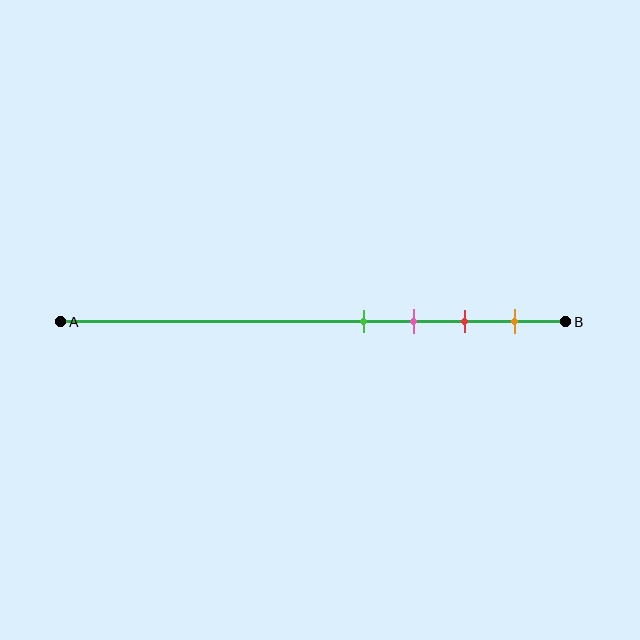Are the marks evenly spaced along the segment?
Yes, the marks are approximately evenly spaced.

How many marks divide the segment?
There are 4 marks dividing the segment.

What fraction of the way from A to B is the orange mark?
The orange mark is approximately 90% (0.9) of the way from A to B.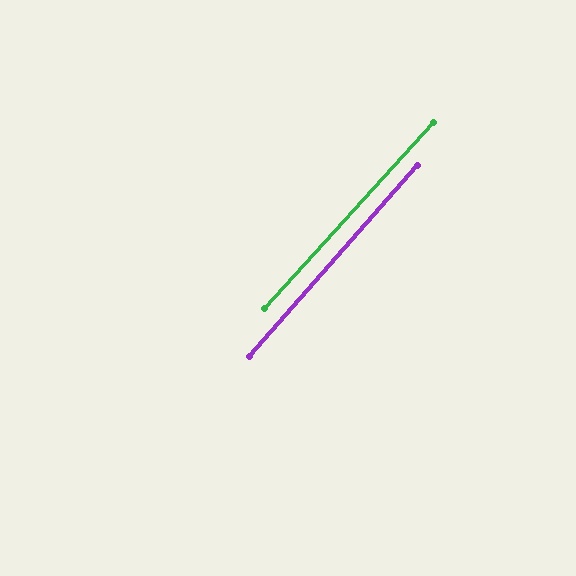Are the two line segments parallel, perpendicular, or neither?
Parallel — their directions differ by only 1.1°.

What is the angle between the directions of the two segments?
Approximately 1 degree.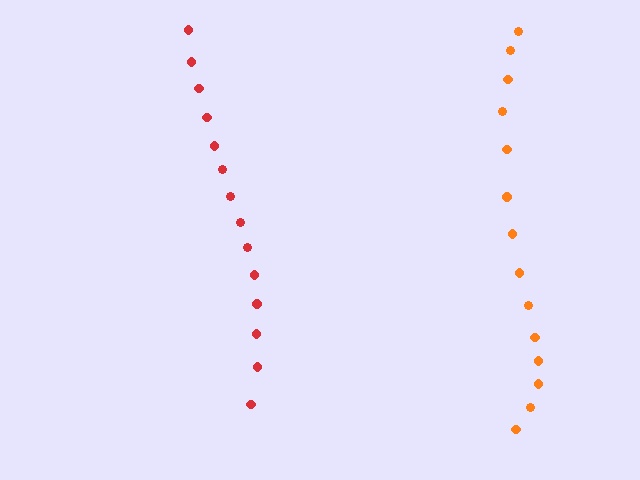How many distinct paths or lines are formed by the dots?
There are 2 distinct paths.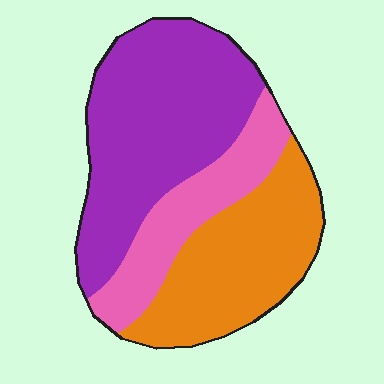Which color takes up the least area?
Pink, at roughly 20%.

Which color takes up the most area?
Purple, at roughly 45%.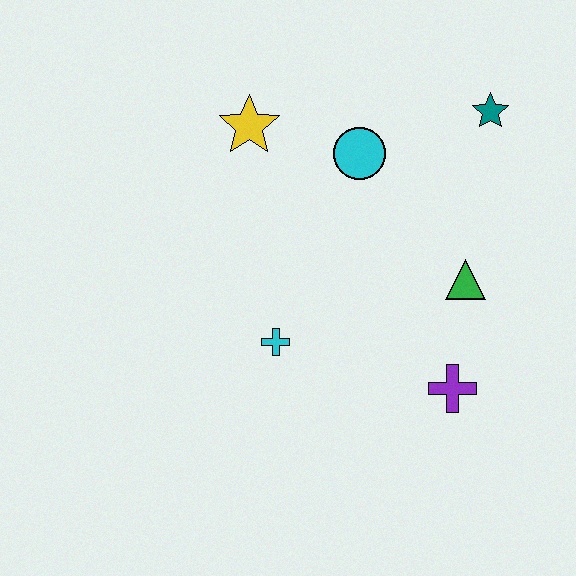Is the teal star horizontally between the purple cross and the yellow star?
No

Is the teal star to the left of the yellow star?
No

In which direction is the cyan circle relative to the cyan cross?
The cyan circle is above the cyan cross.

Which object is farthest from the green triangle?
The yellow star is farthest from the green triangle.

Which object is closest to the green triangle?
The purple cross is closest to the green triangle.